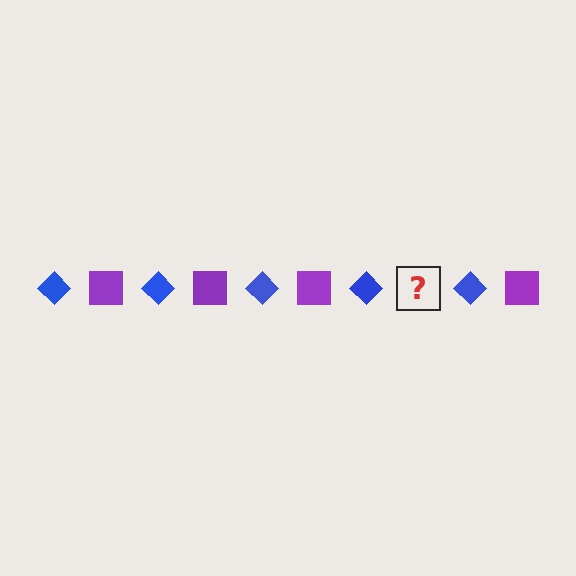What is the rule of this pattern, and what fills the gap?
The rule is that the pattern alternates between blue diamond and purple square. The gap should be filled with a purple square.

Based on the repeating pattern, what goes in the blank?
The blank should be a purple square.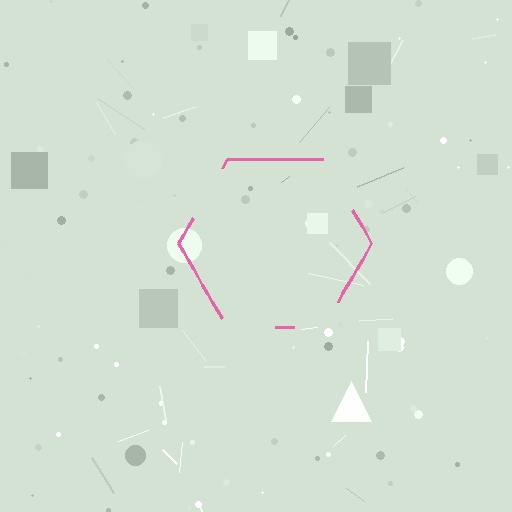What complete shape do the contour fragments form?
The contour fragments form a hexagon.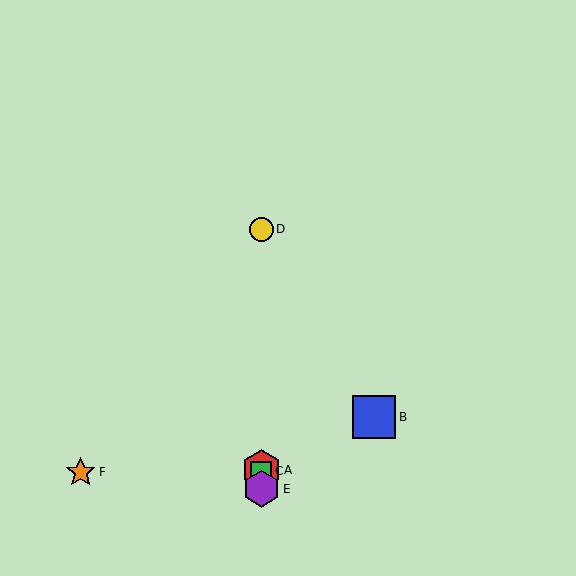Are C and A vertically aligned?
Yes, both are at x≈261.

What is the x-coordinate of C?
Object C is at x≈261.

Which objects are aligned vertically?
Objects A, C, D, E are aligned vertically.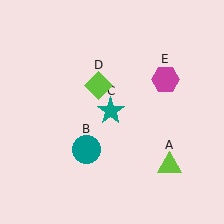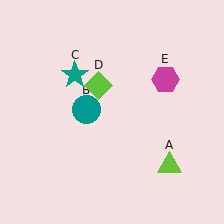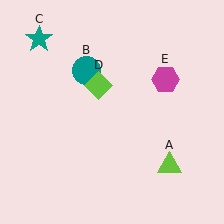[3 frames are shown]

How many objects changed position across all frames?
2 objects changed position: teal circle (object B), teal star (object C).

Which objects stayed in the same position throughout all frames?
Lime triangle (object A) and lime diamond (object D) and magenta hexagon (object E) remained stationary.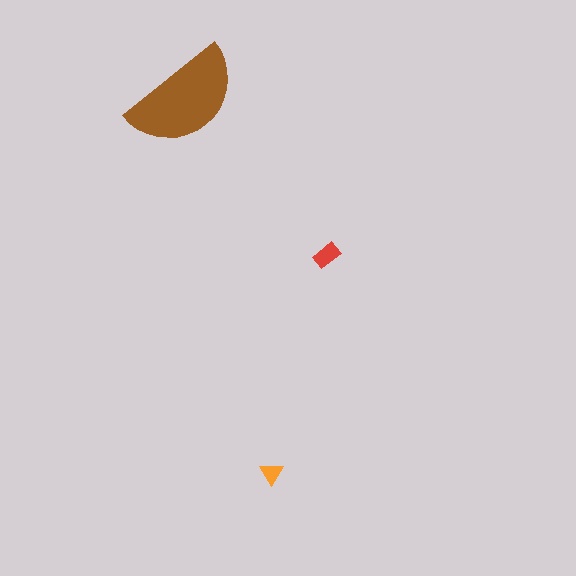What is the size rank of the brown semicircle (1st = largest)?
1st.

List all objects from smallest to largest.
The orange triangle, the red rectangle, the brown semicircle.